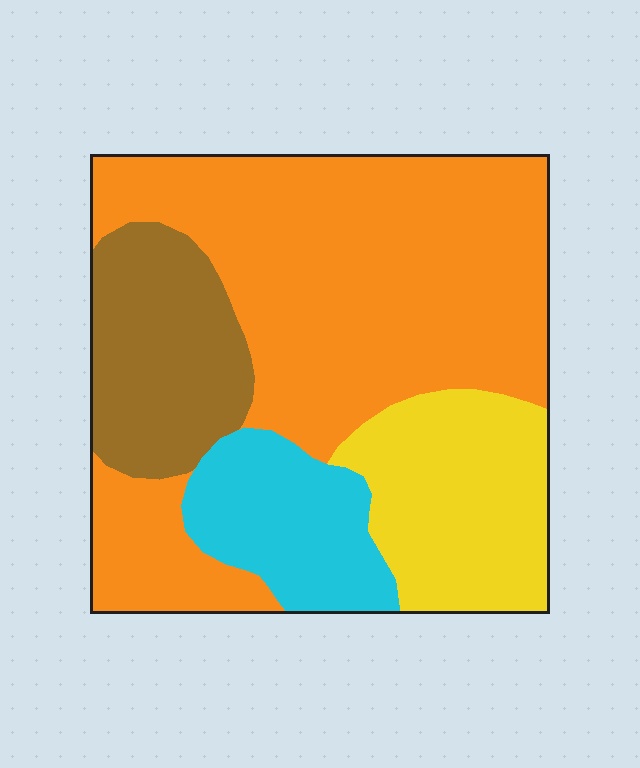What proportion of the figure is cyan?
Cyan covers around 15% of the figure.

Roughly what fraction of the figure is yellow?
Yellow takes up about one fifth (1/5) of the figure.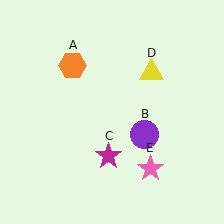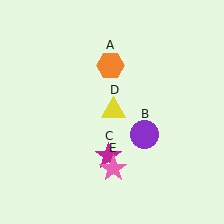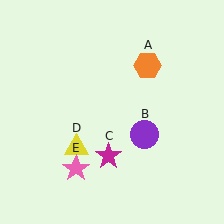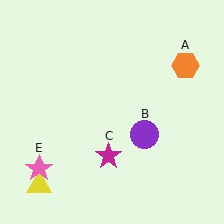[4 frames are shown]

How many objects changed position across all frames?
3 objects changed position: orange hexagon (object A), yellow triangle (object D), pink star (object E).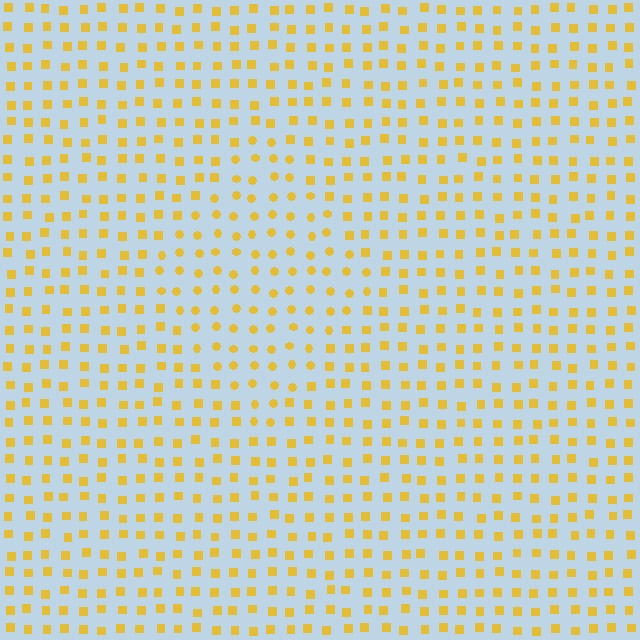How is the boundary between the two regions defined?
The boundary is defined by a change in element shape: circles inside vs. squares outside. All elements share the same color and spacing.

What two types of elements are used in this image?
The image uses circles inside the diamond region and squares outside it.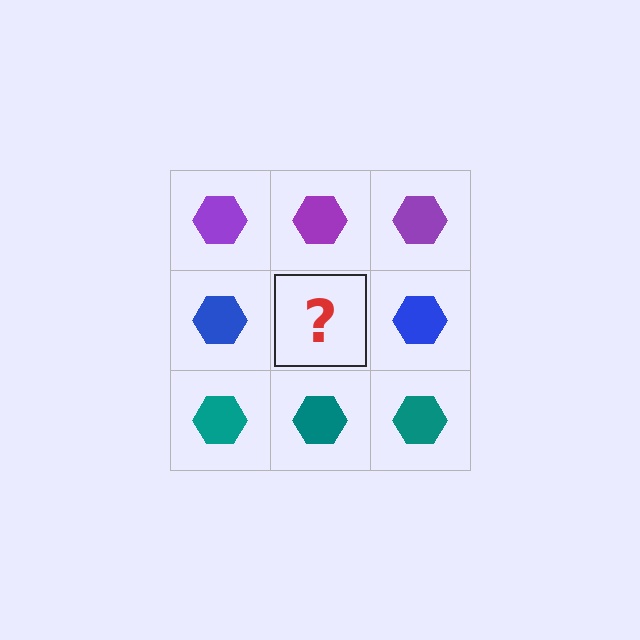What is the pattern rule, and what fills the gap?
The rule is that each row has a consistent color. The gap should be filled with a blue hexagon.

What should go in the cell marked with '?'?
The missing cell should contain a blue hexagon.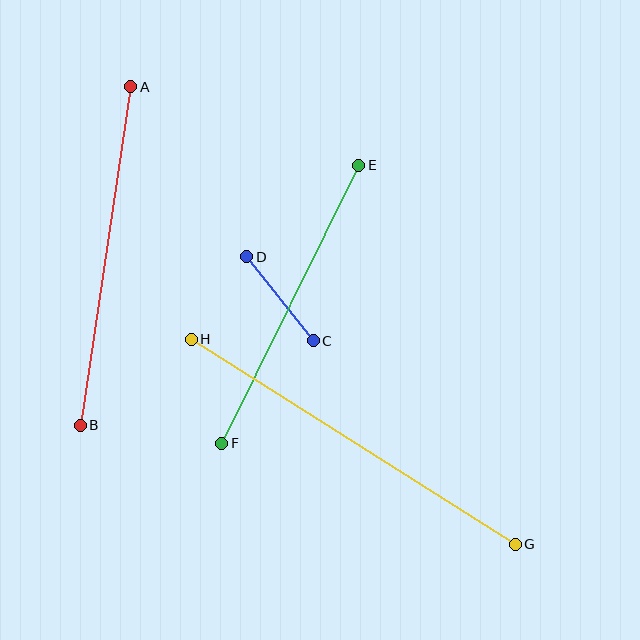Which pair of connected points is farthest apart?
Points G and H are farthest apart.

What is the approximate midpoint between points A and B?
The midpoint is at approximately (106, 256) pixels.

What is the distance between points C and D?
The distance is approximately 107 pixels.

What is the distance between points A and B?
The distance is approximately 342 pixels.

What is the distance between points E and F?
The distance is approximately 310 pixels.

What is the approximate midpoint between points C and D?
The midpoint is at approximately (280, 299) pixels.